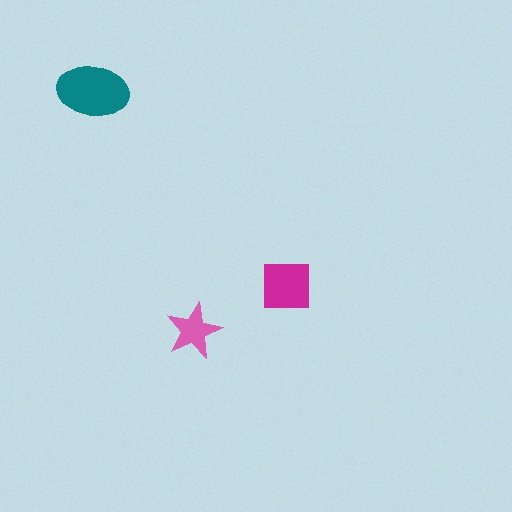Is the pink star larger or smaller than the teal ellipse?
Smaller.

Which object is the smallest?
The pink star.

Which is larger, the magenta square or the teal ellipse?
The teal ellipse.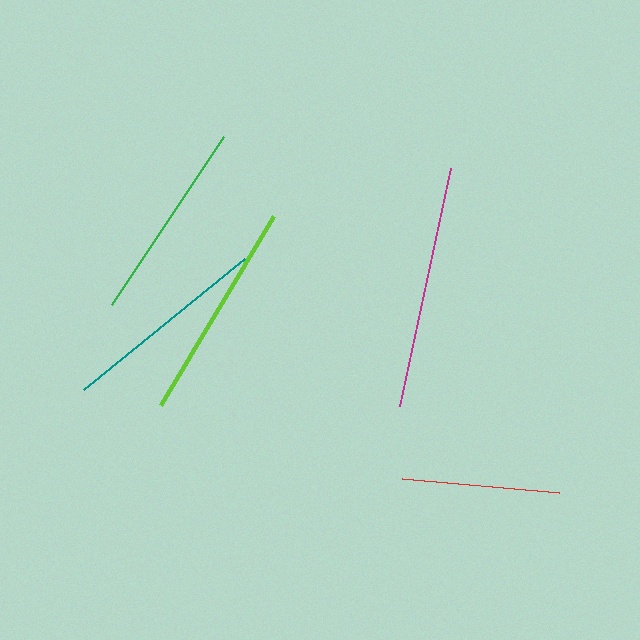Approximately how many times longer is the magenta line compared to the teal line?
The magenta line is approximately 1.2 times the length of the teal line.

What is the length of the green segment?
The green segment is approximately 202 pixels long.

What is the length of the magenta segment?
The magenta segment is approximately 243 pixels long.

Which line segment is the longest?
The magenta line is the longest at approximately 243 pixels.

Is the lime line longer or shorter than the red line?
The lime line is longer than the red line.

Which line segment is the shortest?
The red line is the shortest at approximately 157 pixels.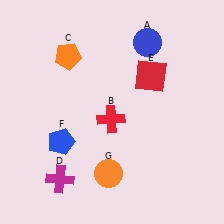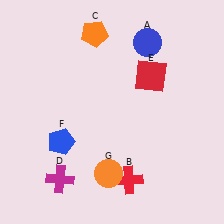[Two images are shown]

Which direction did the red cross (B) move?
The red cross (B) moved down.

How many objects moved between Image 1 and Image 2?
2 objects moved between the two images.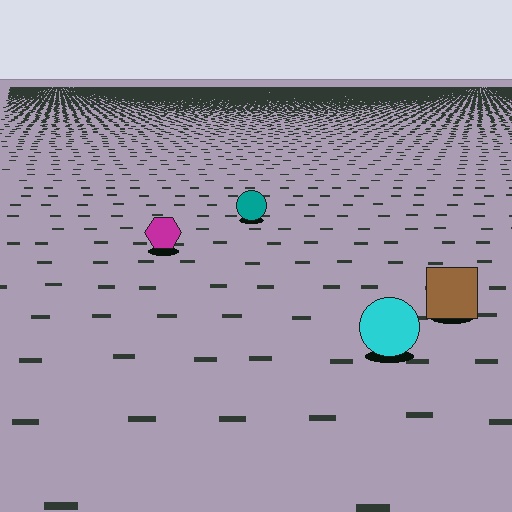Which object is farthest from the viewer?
The teal circle is farthest from the viewer. It appears smaller and the ground texture around it is denser.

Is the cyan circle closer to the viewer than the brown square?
Yes. The cyan circle is closer — you can tell from the texture gradient: the ground texture is coarser near it.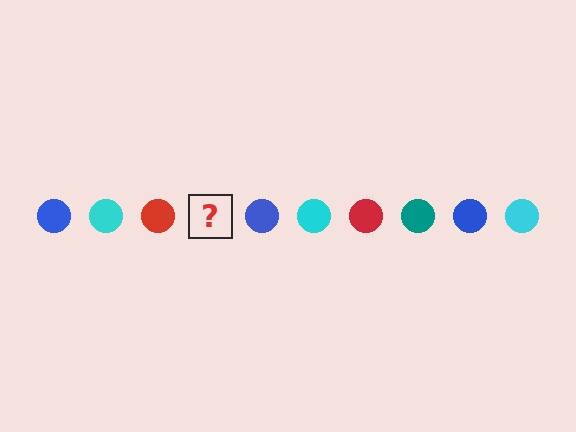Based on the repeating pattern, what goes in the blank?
The blank should be a teal circle.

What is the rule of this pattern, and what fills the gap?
The rule is that the pattern cycles through blue, cyan, red, teal circles. The gap should be filled with a teal circle.